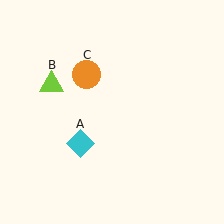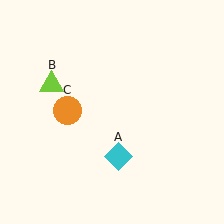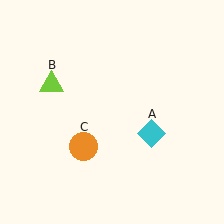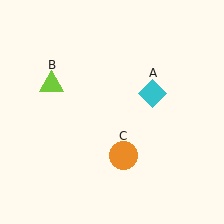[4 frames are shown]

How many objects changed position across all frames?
2 objects changed position: cyan diamond (object A), orange circle (object C).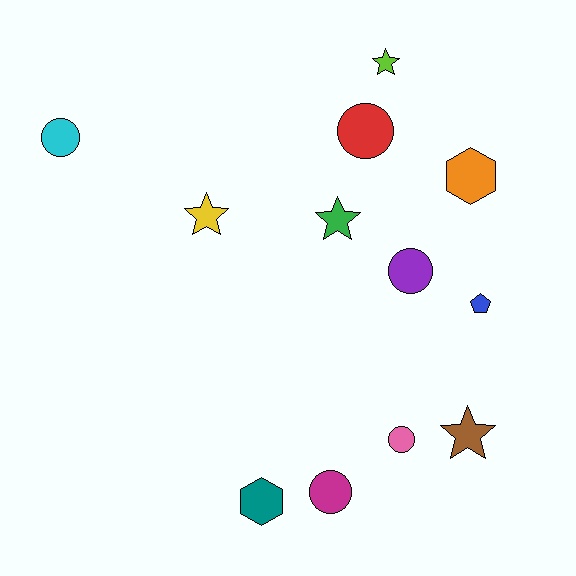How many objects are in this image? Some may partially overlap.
There are 12 objects.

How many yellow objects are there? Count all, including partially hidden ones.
There is 1 yellow object.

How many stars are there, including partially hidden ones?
There are 4 stars.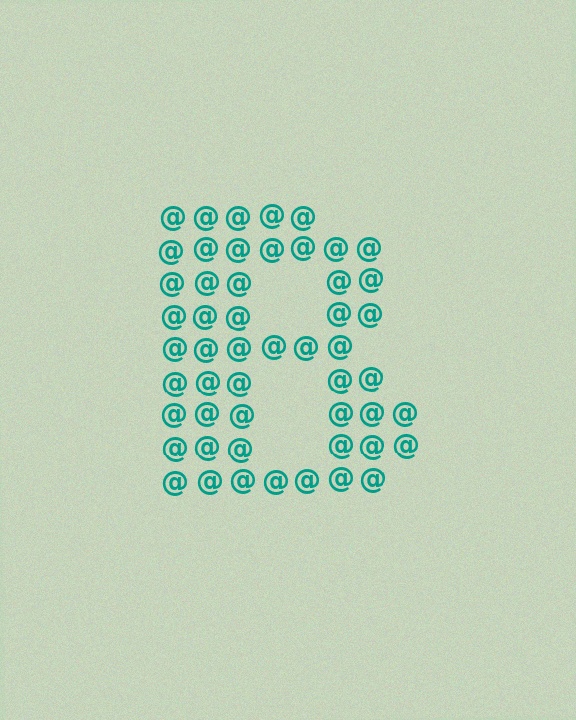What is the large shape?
The large shape is the letter B.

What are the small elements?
The small elements are at signs.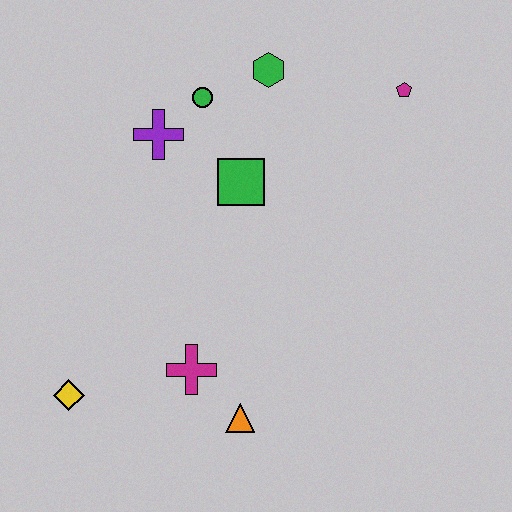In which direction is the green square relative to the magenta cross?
The green square is above the magenta cross.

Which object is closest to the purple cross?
The green circle is closest to the purple cross.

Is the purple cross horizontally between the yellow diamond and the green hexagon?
Yes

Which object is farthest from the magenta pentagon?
The yellow diamond is farthest from the magenta pentagon.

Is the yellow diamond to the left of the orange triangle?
Yes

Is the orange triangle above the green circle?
No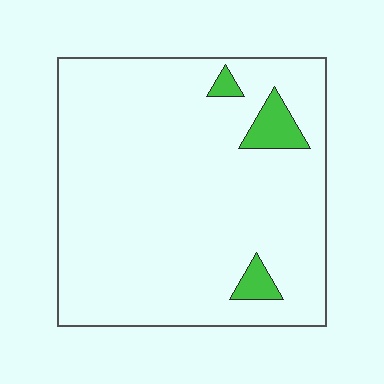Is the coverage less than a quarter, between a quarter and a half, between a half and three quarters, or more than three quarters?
Less than a quarter.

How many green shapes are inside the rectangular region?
3.